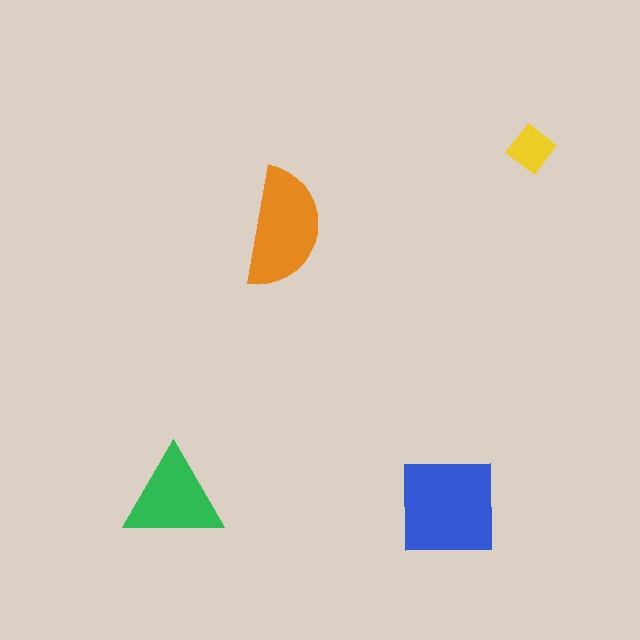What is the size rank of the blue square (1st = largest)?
1st.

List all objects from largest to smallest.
The blue square, the orange semicircle, the green triangle, the yellow diamond.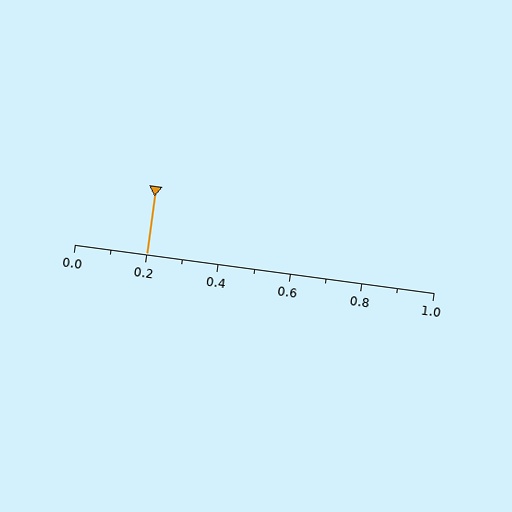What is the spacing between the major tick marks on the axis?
The major ticks are spaced 0.2 apart.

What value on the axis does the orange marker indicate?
The marker indicates approximately 0.2.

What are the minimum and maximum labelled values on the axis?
The axis runs from 0.0 to 1.0.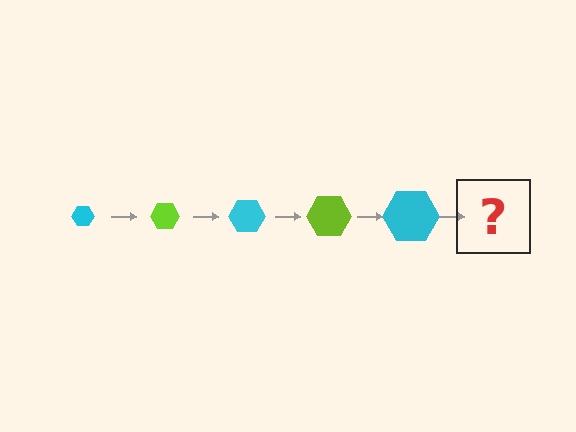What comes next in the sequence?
The next element should be a lime hexagon, larger than the previous one.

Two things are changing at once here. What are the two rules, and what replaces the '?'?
The two rules are that the hexagon grows larger each step and the color cycles through cyan and lime. The '?' should be a lime hexagon, larger than the previous one.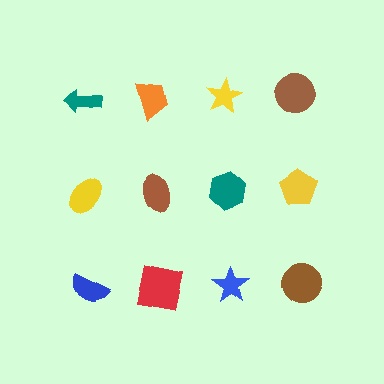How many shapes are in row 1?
4 shapes.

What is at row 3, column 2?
A red square.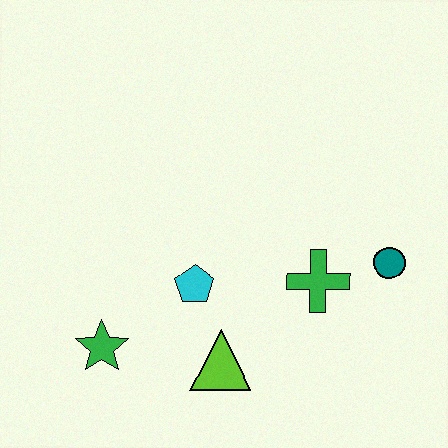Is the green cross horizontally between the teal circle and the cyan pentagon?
Yes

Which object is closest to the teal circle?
The green cross is closest to the teal circle.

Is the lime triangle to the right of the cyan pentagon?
Yes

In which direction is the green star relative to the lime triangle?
The green star is to the left of the lime triangle.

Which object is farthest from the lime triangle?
The teal circle is farthest from the lime triangle.